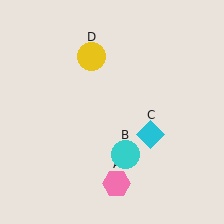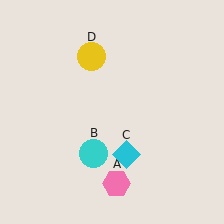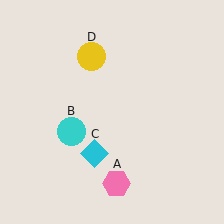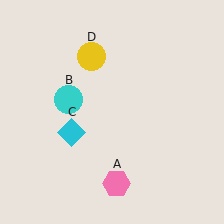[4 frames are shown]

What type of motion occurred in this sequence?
The cyan circle (object B), cyan diamond (object C) rotated clockwise around the center of the scene.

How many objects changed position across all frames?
2 objects changed position: cyan circle (object B), cyan diamond (object C).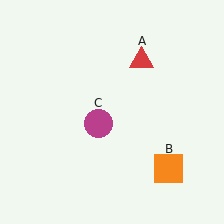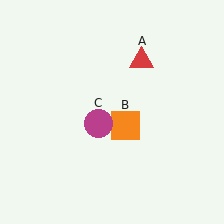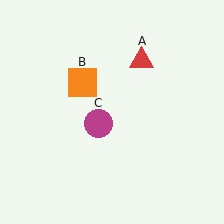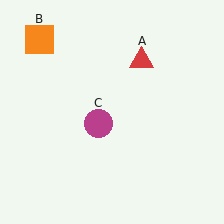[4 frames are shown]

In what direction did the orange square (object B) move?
The orange square (object B) moved up and to the left.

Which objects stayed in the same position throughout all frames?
Red triangle (object A) and magenta circle (object C) remained stationary.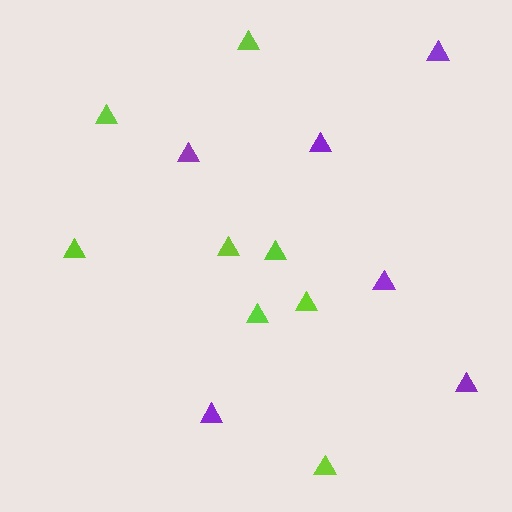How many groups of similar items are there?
There are 2 groups: one group of purple triangles (6) and one group of lime triangles (8).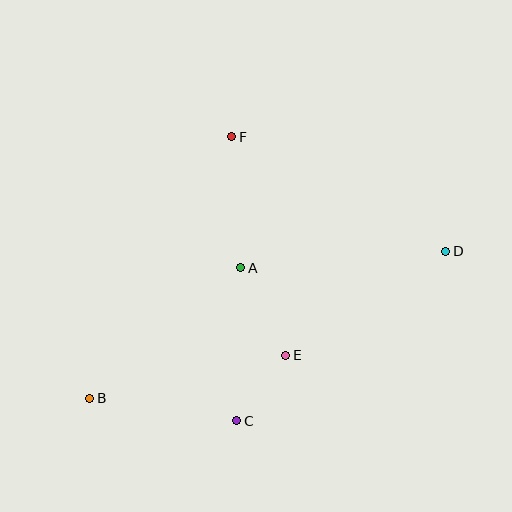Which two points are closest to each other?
Points C and E are closest to each other.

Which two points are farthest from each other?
Points B and D are farthest from each other.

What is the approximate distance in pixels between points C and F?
The distance between C and F is approximately 284 pixels.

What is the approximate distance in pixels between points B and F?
The distance between B and F is approximately 298 pixels.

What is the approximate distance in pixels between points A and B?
The distance between A and B is approximately 200 pixels.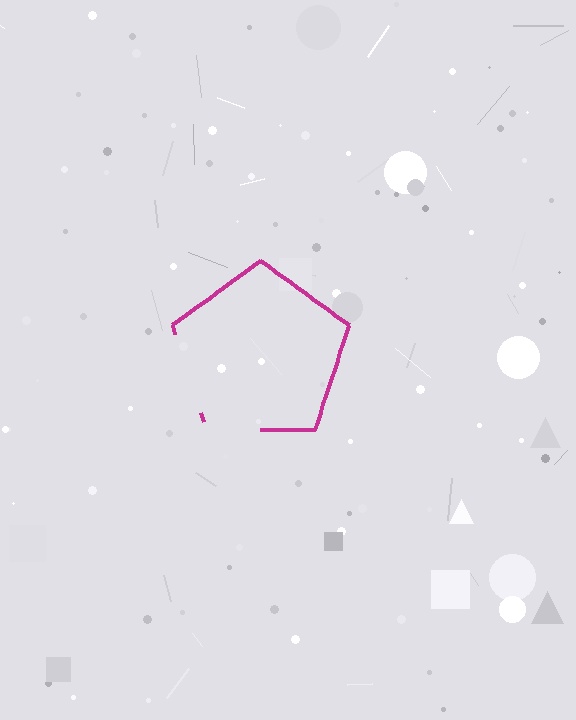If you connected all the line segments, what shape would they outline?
They would outline a pentagon.